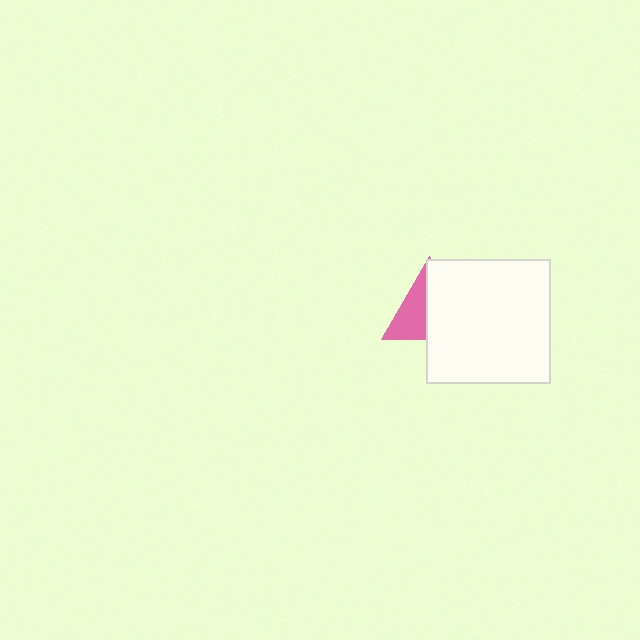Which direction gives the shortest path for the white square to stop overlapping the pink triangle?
Moving right gives the shortest separation.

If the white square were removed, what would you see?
You would see the complete pink triangle.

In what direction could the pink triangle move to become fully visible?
The pink triangle could move left. That would shift it out from behind the white square entirely.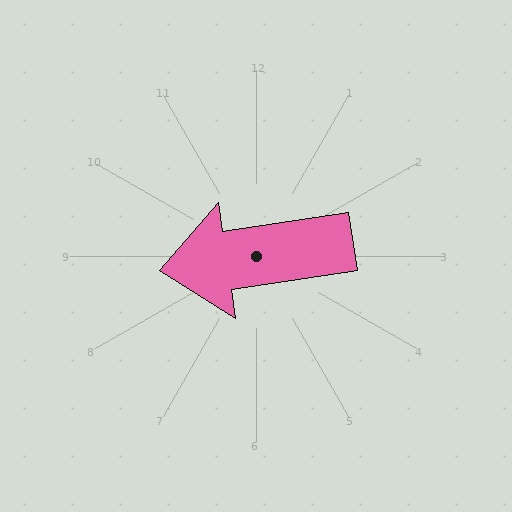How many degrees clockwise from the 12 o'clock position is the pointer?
Approximately 261 degrees.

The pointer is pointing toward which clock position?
Roughly 9 o'clock.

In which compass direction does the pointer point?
West.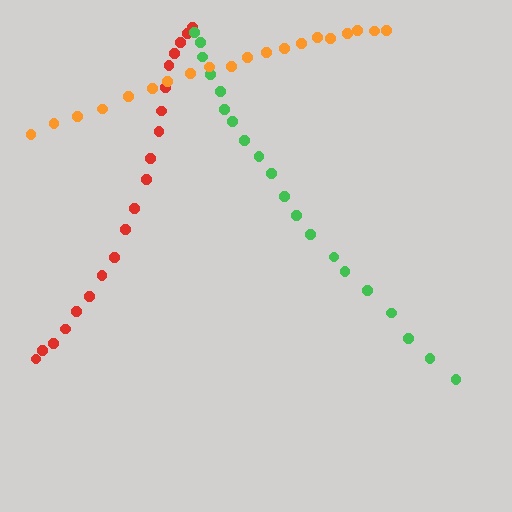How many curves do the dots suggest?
There are 3 distinct paths.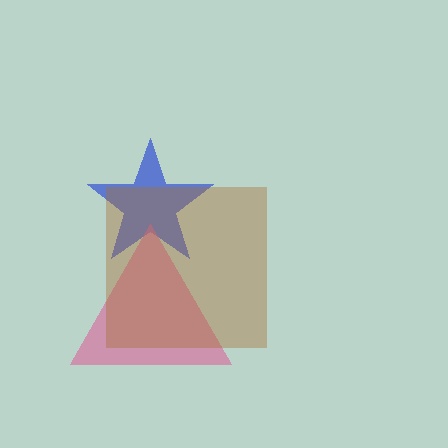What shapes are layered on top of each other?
The layered shapes are: a blue star, a pink triangle, a brown square.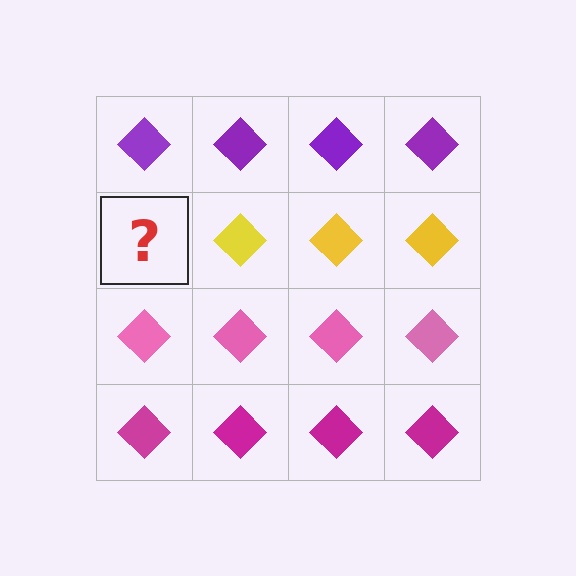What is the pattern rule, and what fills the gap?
The rule is that each row has a consistent color. The gap should be filled with a yellow diamond.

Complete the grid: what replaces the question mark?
The question mark should be replaced with a yellow diamond.